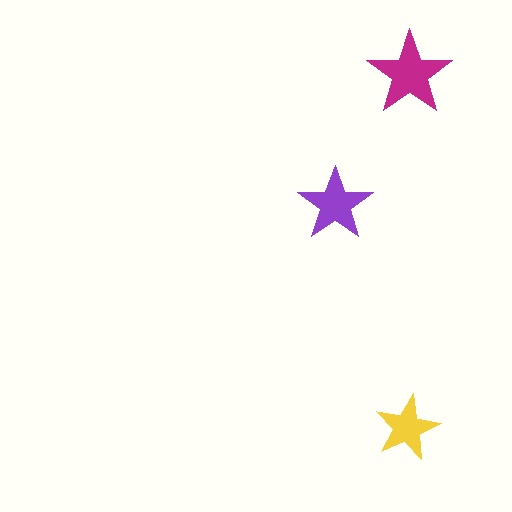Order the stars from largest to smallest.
the magenta one, the purple one, the yellow one.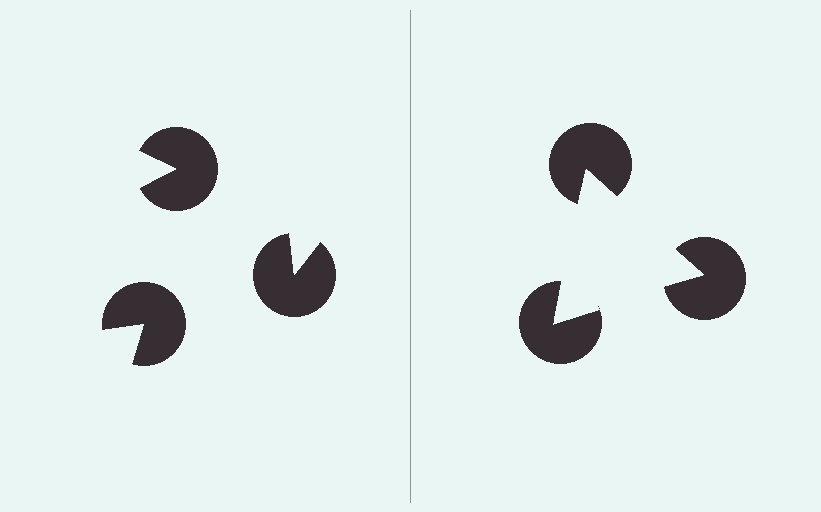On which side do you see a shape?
An illusory triangle appears on the right side. On the left side the wedge cuts are rotated, so no coherent shape forms.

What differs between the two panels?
The pac-man discs are positioned identically on both sides; only the wedge orientations differ. On the right they align to a triangle; on the left they are misaligned.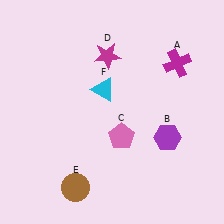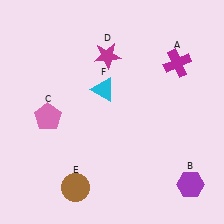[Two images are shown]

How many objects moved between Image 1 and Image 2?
2 objects moved between the two images.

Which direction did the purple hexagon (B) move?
The purple hexagon (B) moved down.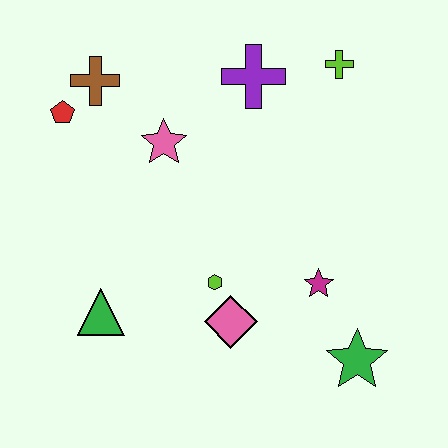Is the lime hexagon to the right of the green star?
No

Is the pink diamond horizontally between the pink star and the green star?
Yes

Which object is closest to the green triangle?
The lime hexagon is closest to the green triangle.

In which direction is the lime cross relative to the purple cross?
The lime cross is to the right of the purple cross.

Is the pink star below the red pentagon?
Yes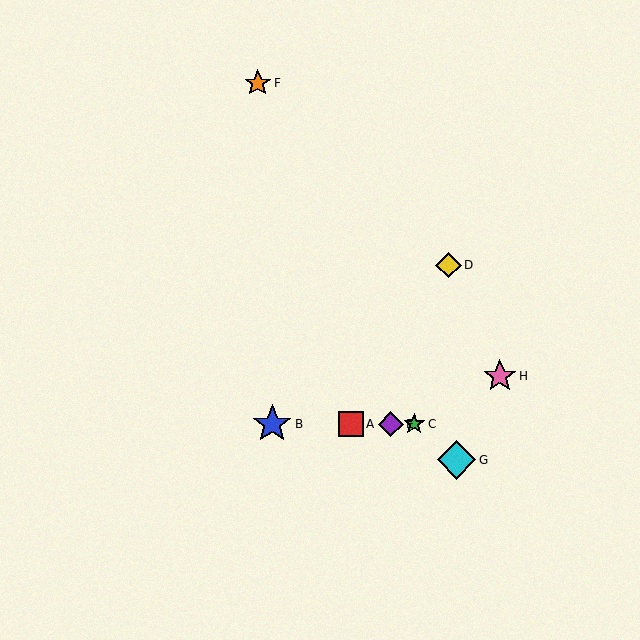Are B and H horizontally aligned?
No, B is at y≈424 and H is at y≈377.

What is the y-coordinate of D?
Object D is at y≈266.